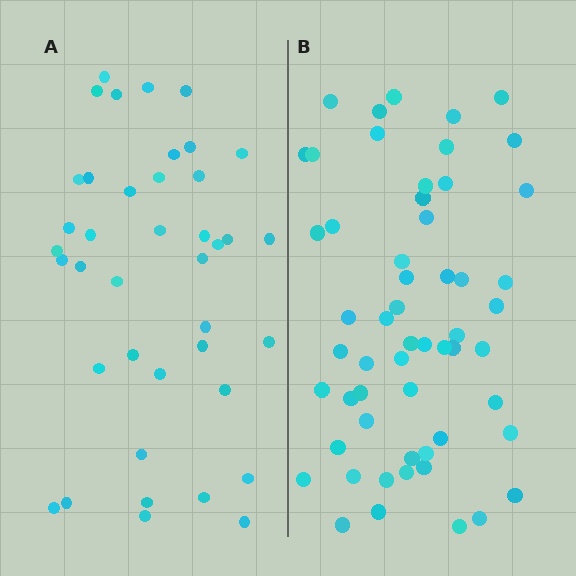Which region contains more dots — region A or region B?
Region B (the right region) has more dots.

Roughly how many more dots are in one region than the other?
Region B has approximately 15 more dots than region A.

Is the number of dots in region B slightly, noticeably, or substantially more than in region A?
Region B has noticeably more, but not dramatically so. The ratio is roughly 1.4 to 1.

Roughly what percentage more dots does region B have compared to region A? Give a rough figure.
About 40% more.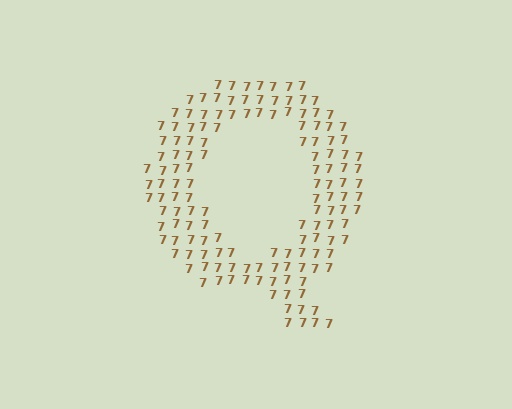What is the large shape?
The large shape is the letter Q.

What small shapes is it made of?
It is made of small digit 7's.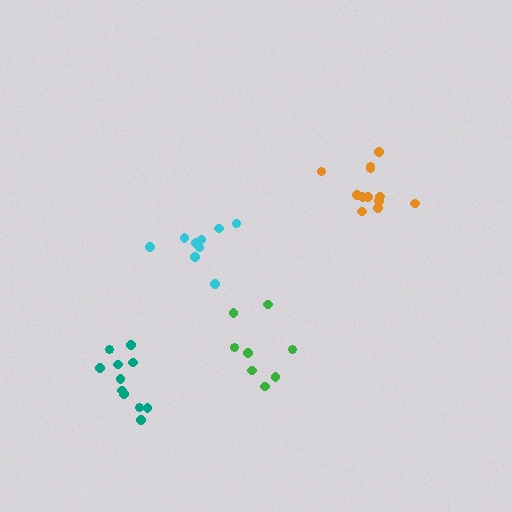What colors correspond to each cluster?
The clusters are colored: cyan, teal, green, orange.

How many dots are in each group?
Group 1: 9 dots, Group 2: 11 dots, Group 3: 8 dots, Group 4: 12 dots (40 total).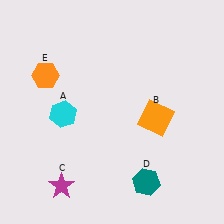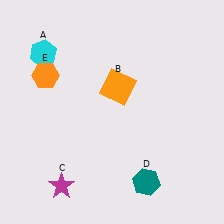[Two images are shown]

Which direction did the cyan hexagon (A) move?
The cyan hexagon (A) moved up.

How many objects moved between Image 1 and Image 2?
2 objects moved between the two images.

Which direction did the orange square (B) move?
The orange square (B) moved left.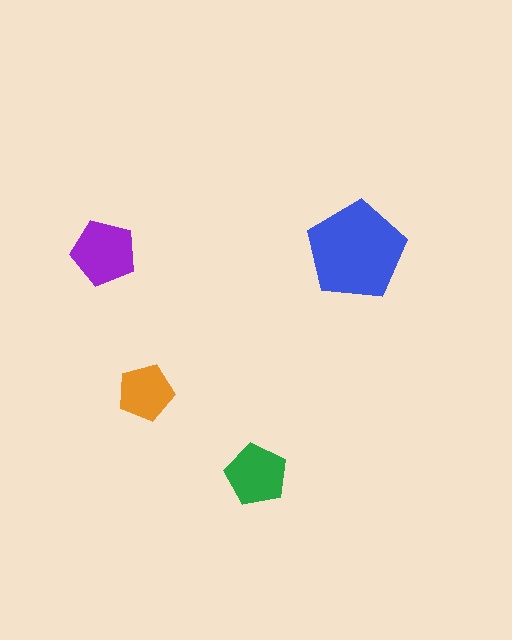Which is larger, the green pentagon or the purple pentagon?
The purple one.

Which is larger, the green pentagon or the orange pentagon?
The green one.